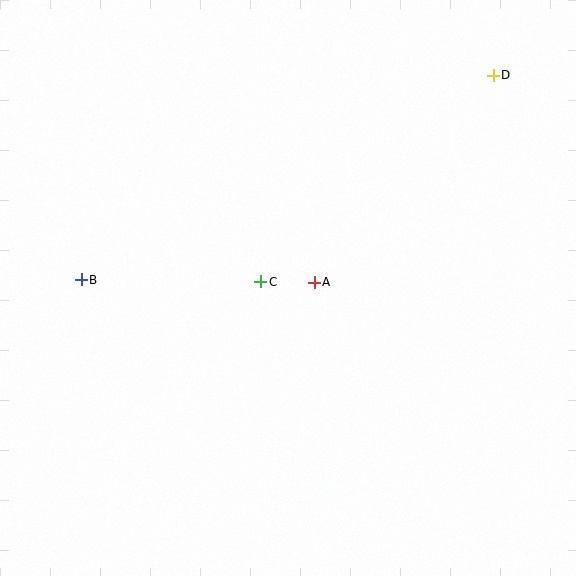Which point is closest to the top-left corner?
Point B is closest to the top-left corner.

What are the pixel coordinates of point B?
Point B is at (81, 280).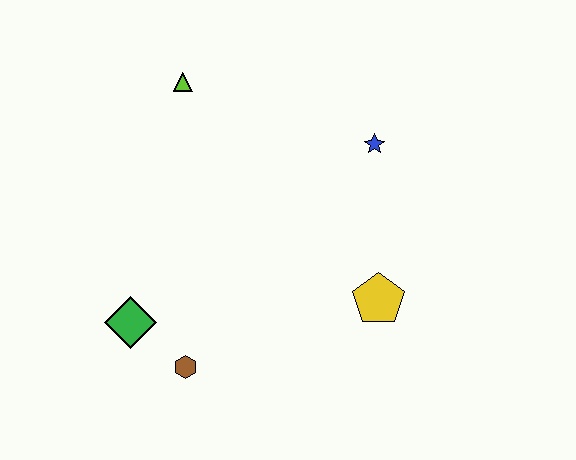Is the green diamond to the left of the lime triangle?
Yes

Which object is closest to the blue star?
The yellow pentagon is closest to the blue star.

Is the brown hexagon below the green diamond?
Yes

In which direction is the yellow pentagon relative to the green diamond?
The yellow pentagon is to the right of the green diamond.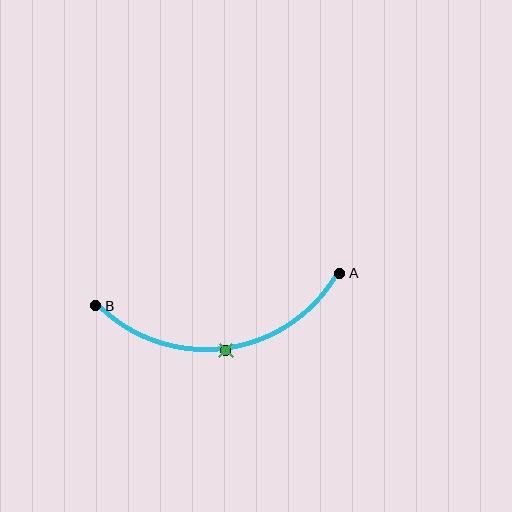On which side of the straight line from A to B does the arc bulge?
The arc bulges below the straight line connecting A and B.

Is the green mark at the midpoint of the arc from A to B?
Yes. The green mark lies on the arc at equal arc-length from both A and B — it is the arc midpoint.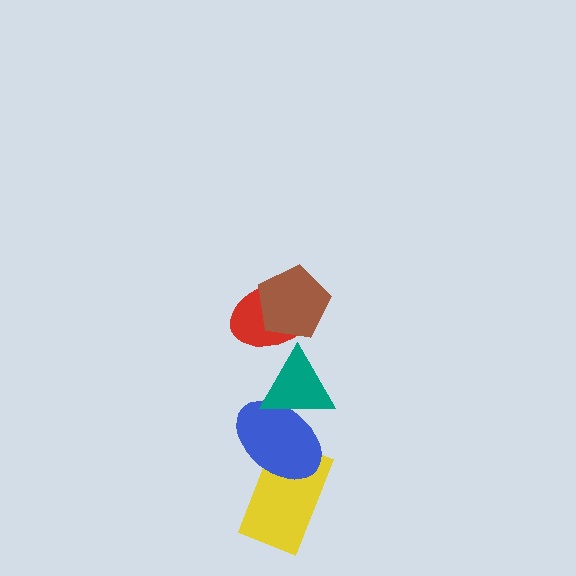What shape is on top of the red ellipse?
The brown pentagon is on top of the red ellipse.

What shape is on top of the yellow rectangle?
The blue ellipse is on top of the yellow rectangle.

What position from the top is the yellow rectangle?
The yellow rectangle is 5th from the top.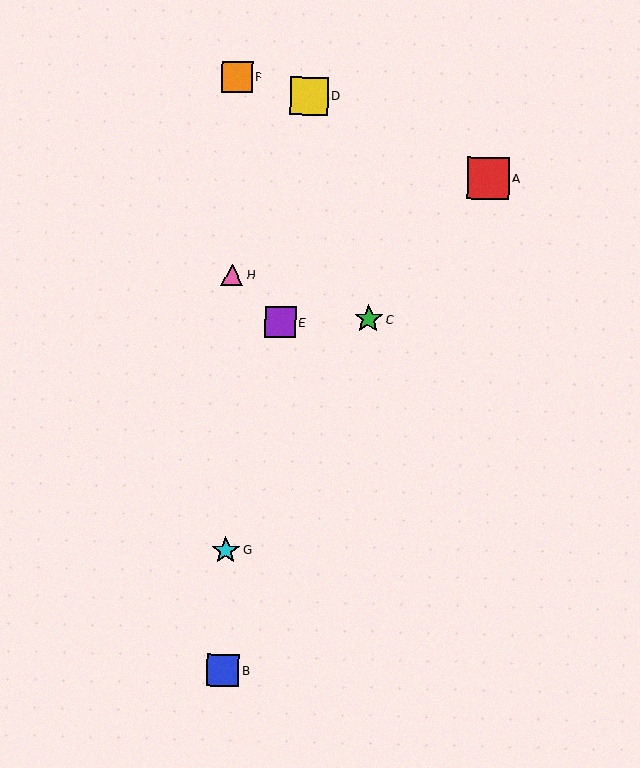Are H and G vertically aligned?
Yes, both are at x≈232.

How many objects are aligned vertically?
4 objects (B, F, G, H) are aligned vertically.